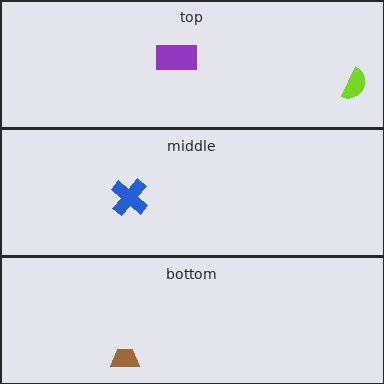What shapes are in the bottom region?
The brown trapezoid.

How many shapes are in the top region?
2.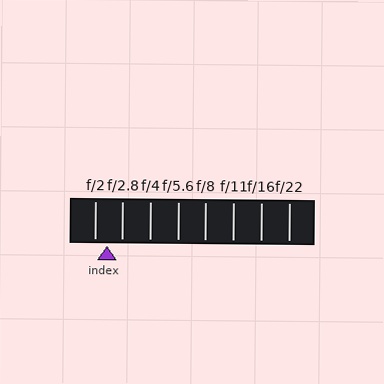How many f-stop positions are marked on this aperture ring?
There are 8 f-stop positions marked.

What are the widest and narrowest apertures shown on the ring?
The widest aperture shown is f/2 and the narrowest is f/22.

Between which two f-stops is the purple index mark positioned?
The index mark is between f/2 and f/2.8.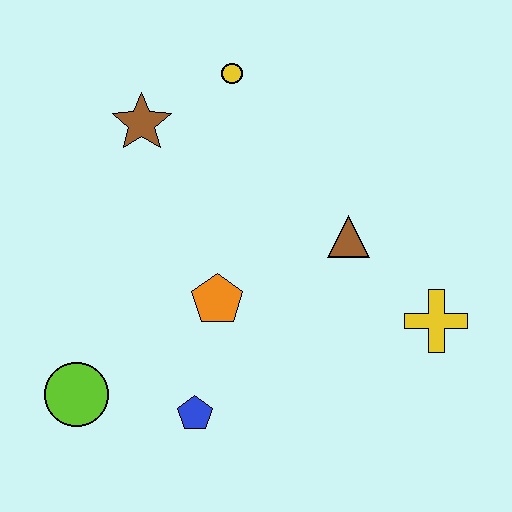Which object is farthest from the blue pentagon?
The yellow circle is farthest from the blue pentagon.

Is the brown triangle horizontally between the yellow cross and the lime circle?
Yes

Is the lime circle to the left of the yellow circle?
Yes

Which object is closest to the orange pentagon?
The blue pentagon is closest to the orange pentagon.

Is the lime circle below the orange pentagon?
Yes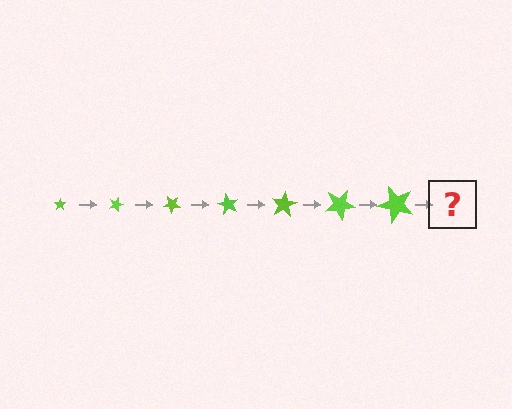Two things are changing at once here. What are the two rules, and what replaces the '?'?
The two rules are that the star grows larger each step and it rotates 20 degrees each step. The '?' should be a star, larger than the previous one and rotated 140 degrees from the start.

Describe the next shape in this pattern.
It should be a star, larger than the previous one and rotated 140 degrees from the start.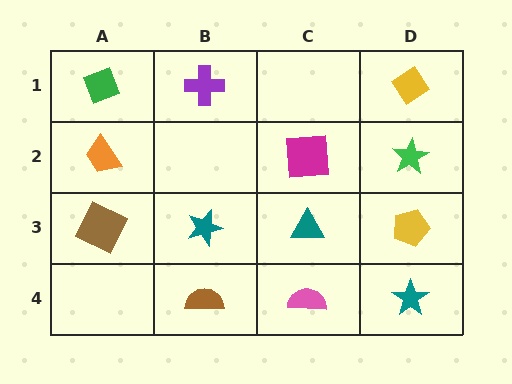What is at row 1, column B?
A purple cross.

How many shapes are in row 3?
4 shapes.